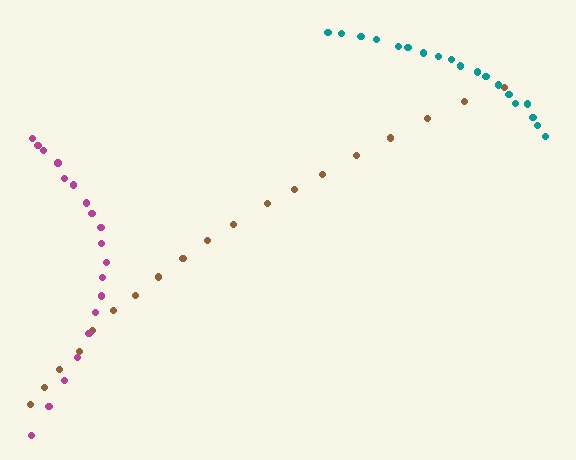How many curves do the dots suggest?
There are 3 distinct paths.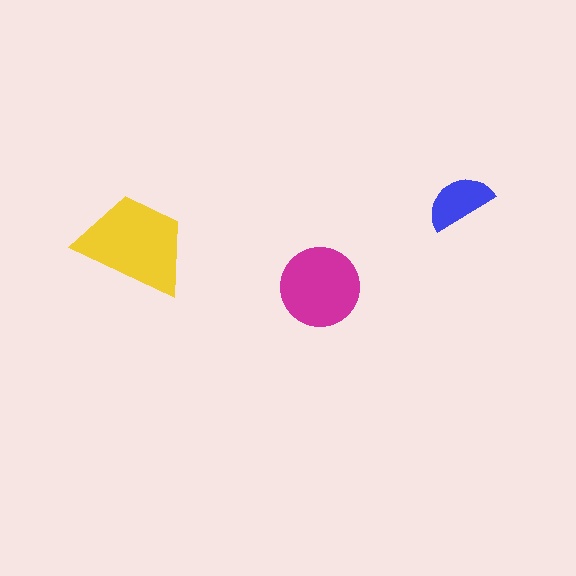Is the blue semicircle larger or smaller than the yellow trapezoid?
Smaller.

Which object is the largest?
The yellow trapezoid.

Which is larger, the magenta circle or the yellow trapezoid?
The yellow trapezoid.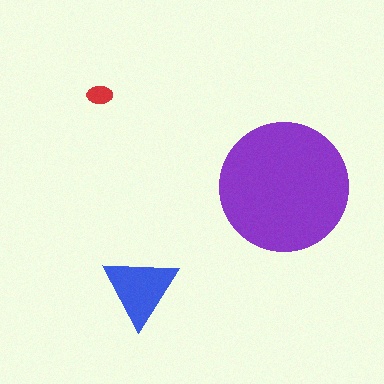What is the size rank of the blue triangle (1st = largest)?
2nd.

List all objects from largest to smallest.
The purple circle, the blue triangle, the red ellipse.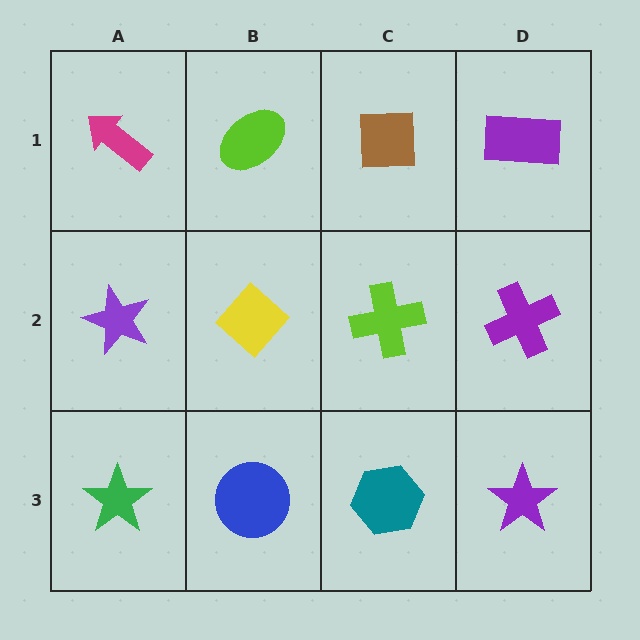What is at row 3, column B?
A blue circle.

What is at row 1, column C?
A brown square.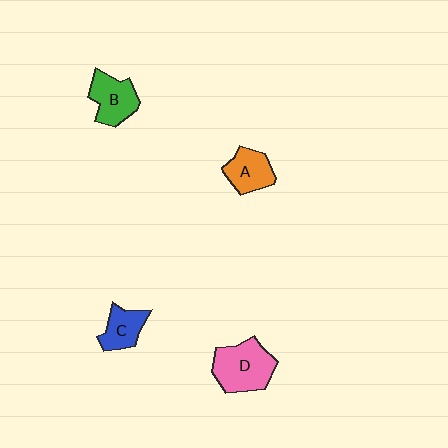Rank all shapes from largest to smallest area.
From largest to smallest: D (pink), B (green), A (orange), C (blue).